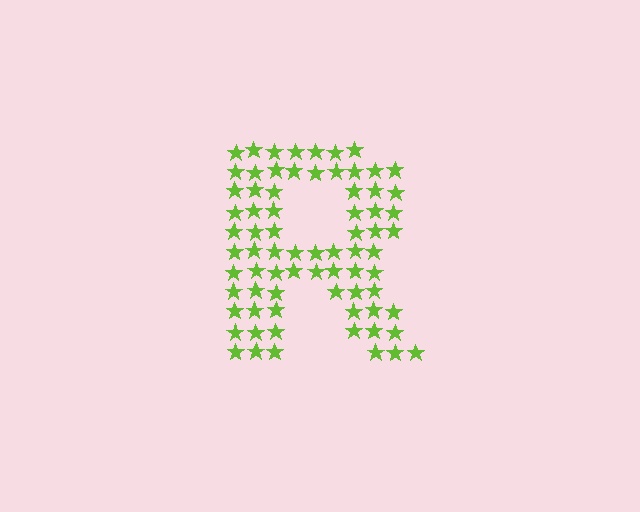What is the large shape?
The large shape is the letter R.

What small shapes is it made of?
It is made of small stars.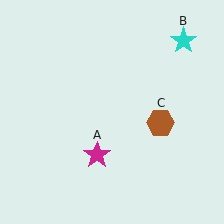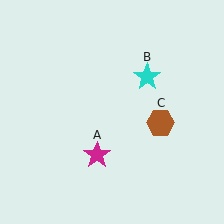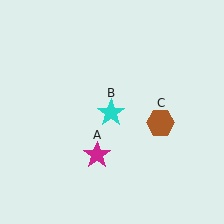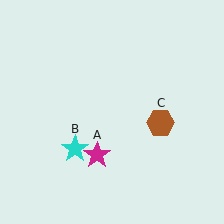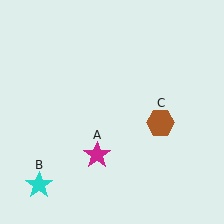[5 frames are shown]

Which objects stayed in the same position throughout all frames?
Magenta star (object A) and brown hexagon (object C) remained stationary.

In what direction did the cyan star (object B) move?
The cyan star (object B) moved down and to the left.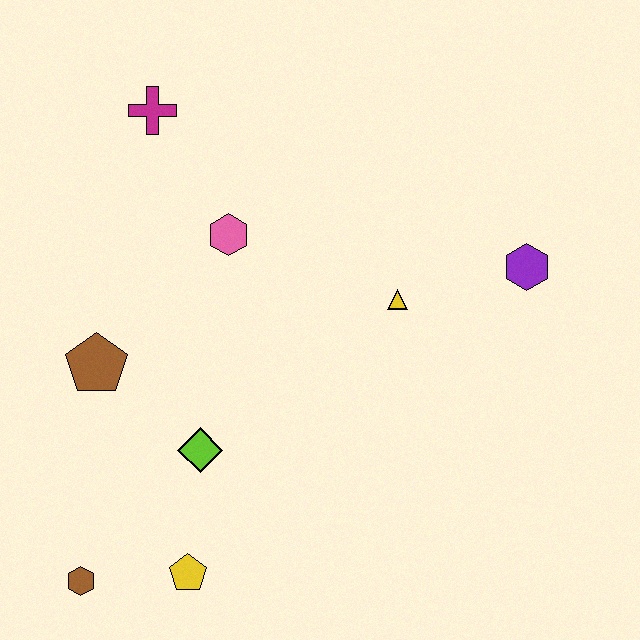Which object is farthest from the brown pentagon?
The purple hexagon is farthest from the brown pentagon.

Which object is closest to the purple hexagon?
The yellow triangle is closest to the purple hexagon.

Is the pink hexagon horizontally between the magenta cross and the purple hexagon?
Yes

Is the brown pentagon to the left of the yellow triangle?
Yes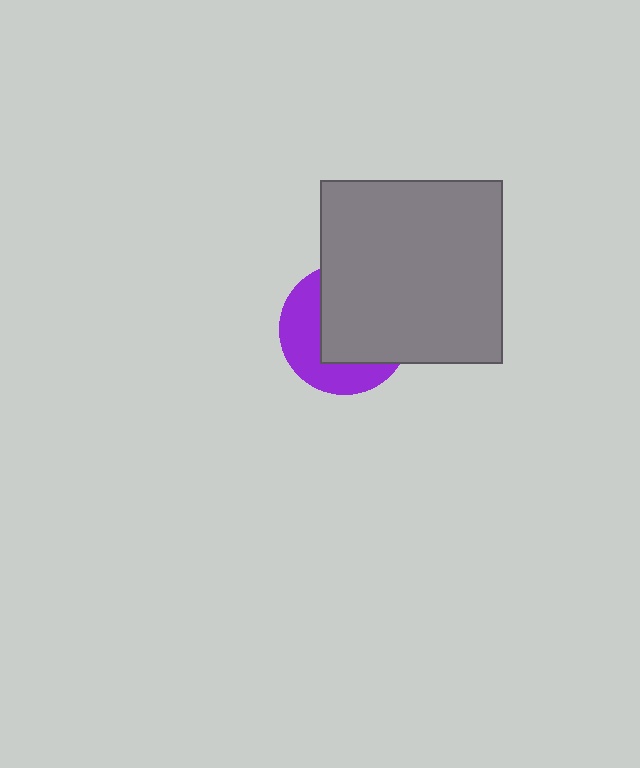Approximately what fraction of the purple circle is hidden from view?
Roughly 59% of the purple circle is hidden behind the gray square.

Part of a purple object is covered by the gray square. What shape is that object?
It is a circle.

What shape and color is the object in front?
The object in front is a gray square.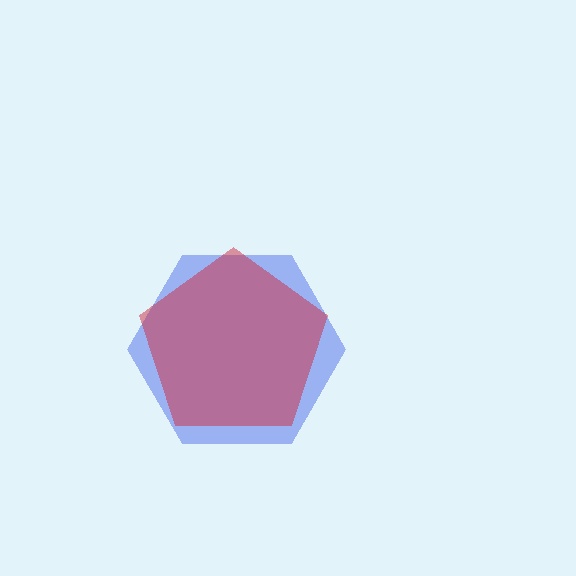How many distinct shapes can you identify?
There are 2 distinct shapes: a blue hexagon, a red pentagon.